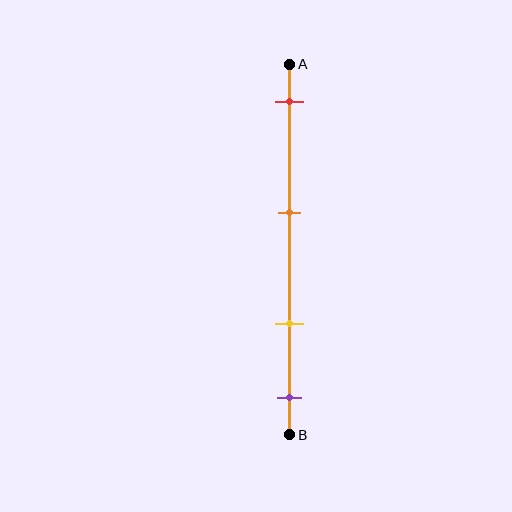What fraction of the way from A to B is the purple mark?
The purple mark is approximately 90% (0.9) of the way from A to B.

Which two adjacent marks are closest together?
The yellow and purple marks are the closest adjacent pair.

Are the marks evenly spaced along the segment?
No, the marks are not evenly spaced.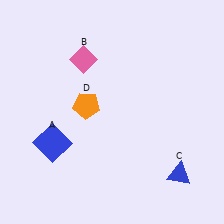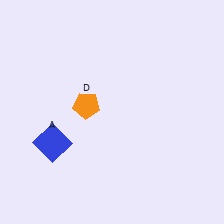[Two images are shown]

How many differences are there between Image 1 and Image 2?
There are 2 differences between the two images.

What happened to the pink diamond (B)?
The pink diamond (B) was removed in Image 2. It was in the top-left area of Image 1.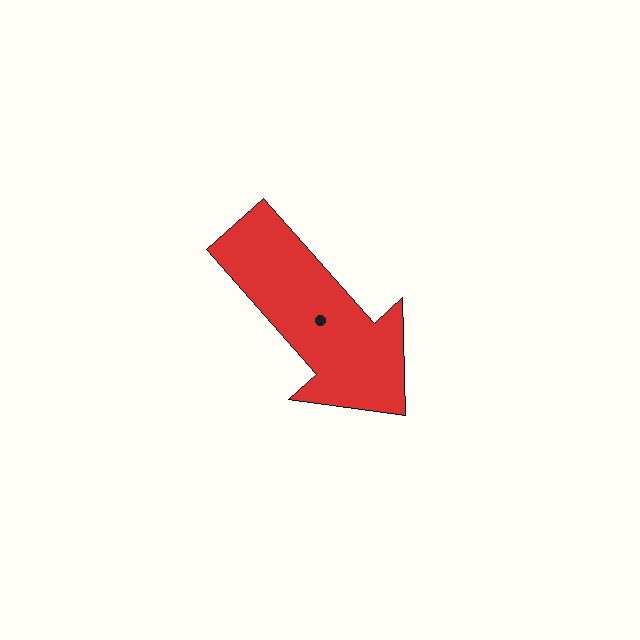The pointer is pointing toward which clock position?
Roughly 5 o'clock.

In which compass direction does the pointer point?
Southeast.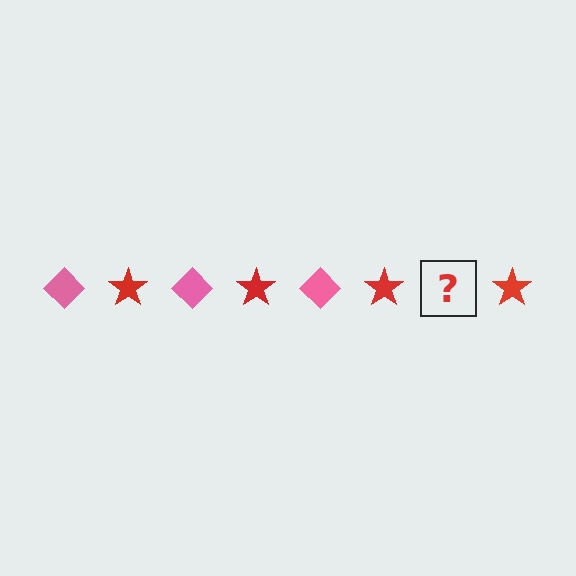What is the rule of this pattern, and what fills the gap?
The rule is that the pattern alternates between pink diamond and red star. The gap should be filled with a pink diamond.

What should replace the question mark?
The question mark should be replaced with a pink diamond.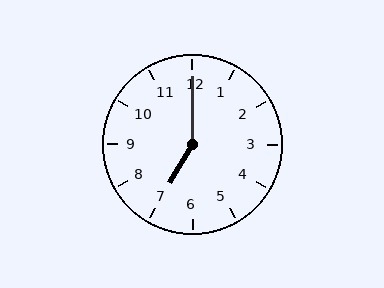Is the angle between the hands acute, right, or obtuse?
It is obtuse.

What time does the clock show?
7:00.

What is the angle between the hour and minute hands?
Approximately 150 degrees.